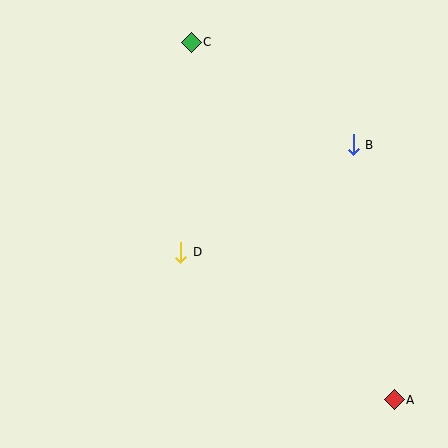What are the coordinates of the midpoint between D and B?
The midpoint between D and B is at (267, 198).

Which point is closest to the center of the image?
Point D at (181, 252) is closest to the center.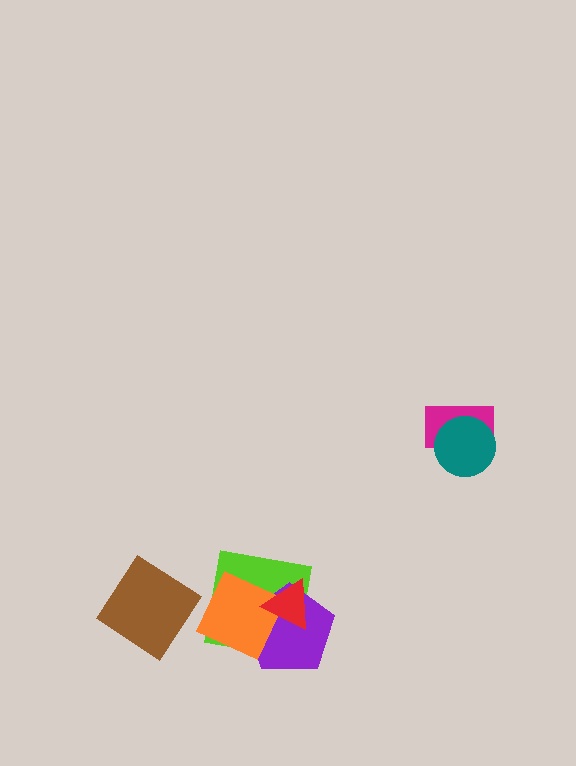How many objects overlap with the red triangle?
3 objects overlap with the red triangle.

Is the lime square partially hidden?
Yes, it is partially covered by another shape.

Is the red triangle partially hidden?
No, no other shape covers it.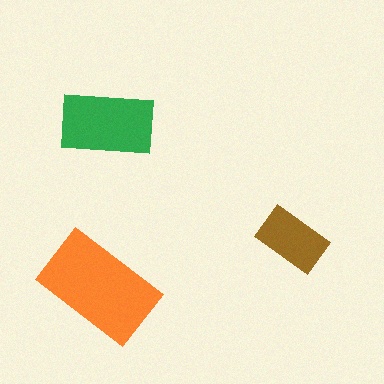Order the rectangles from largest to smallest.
the orange one, the green one, the brown one.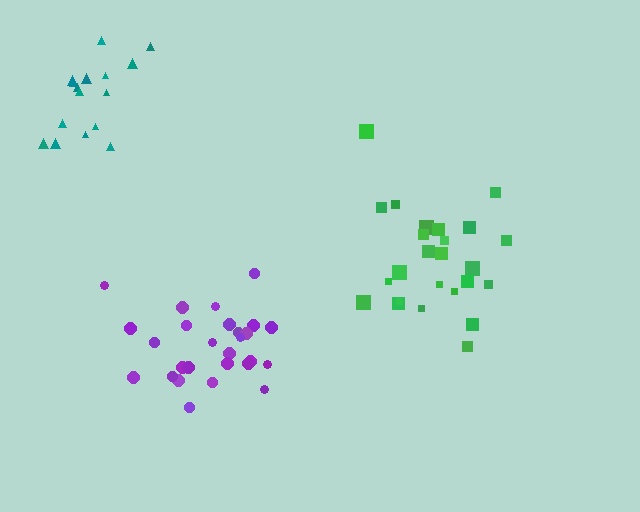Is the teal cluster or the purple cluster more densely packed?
Teal.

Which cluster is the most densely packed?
Green.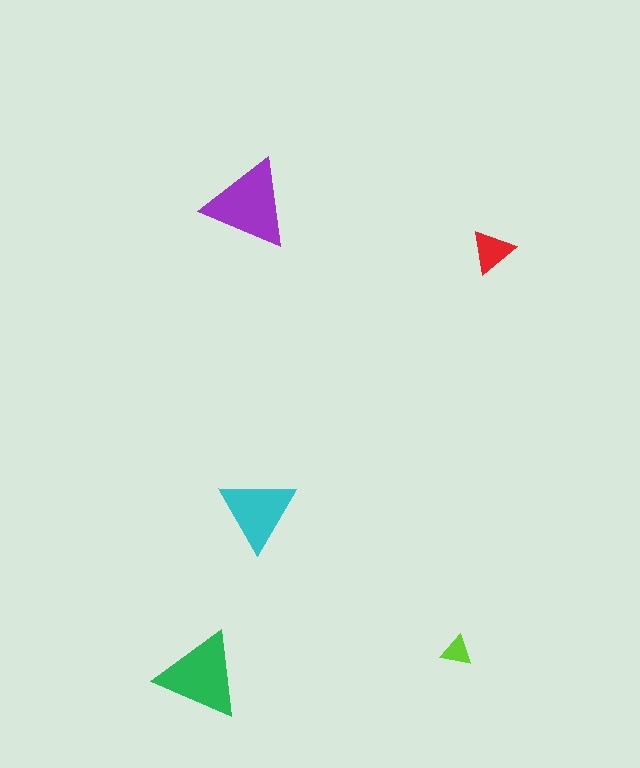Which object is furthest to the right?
The red triangle is rightmost.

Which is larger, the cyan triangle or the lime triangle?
The cyan one.